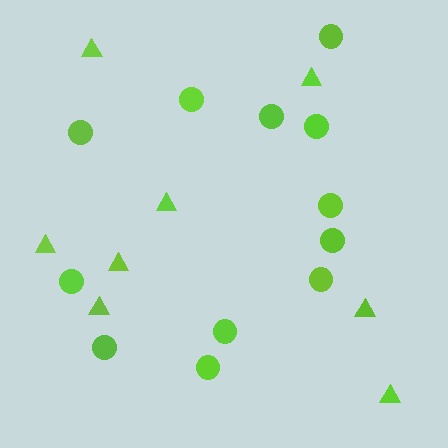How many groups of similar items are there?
There are 2 groups: one group of triangles (8) and one group of circles (12).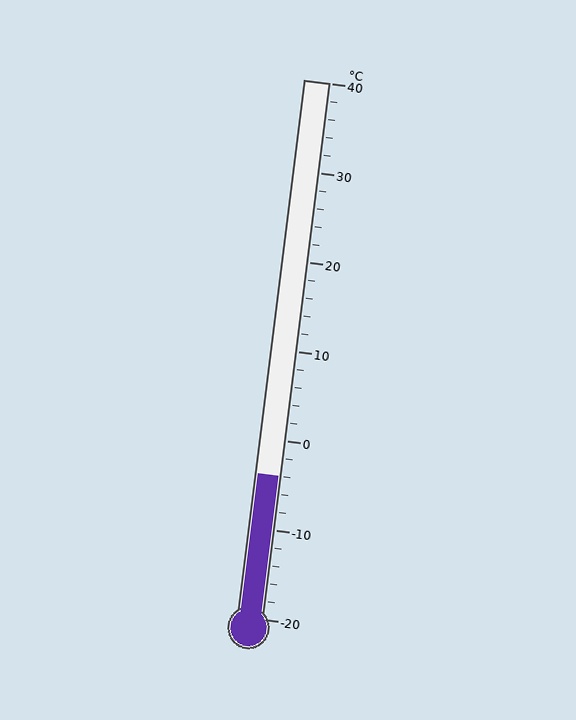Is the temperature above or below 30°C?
The temperature is below 30°C.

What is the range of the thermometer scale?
The thermometer scale ranges from -20°C to 40°C.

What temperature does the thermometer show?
The thermometer shows approximately -4°C.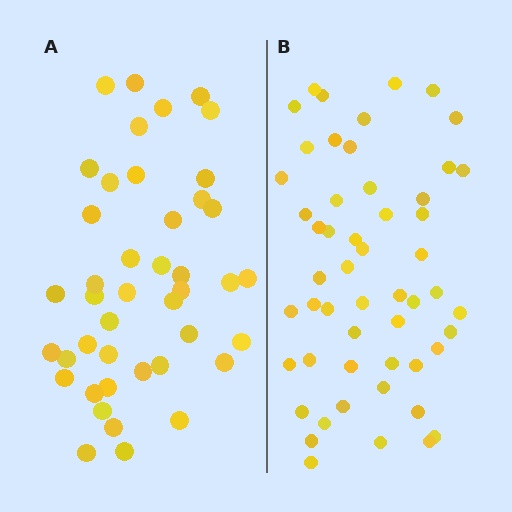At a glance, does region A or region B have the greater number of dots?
Region B (the right region) has more dots.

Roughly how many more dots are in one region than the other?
Region B has roughly 10 or so more dots than region A.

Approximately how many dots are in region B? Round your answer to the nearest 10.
About 50 dots. (The exact count is 53, which rounds to 50.)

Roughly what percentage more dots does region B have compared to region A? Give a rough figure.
About 25% more.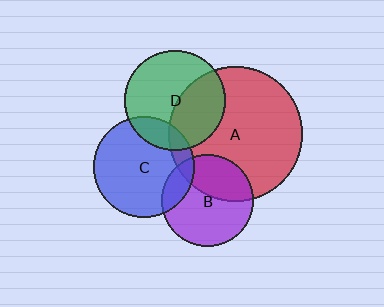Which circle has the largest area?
Circle A (red).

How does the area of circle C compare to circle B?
Approximately 1.2 times.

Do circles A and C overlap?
Yes.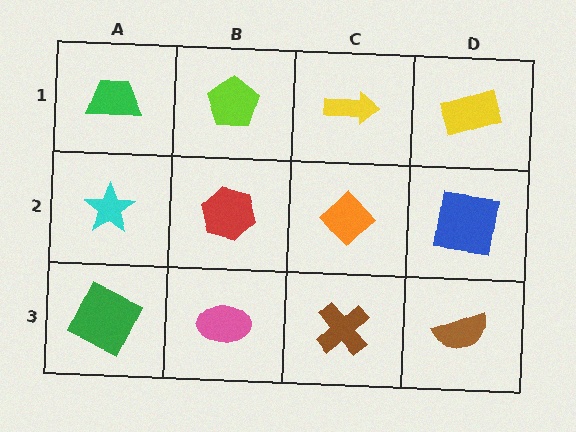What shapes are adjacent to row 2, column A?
A green trapezoid (row 1, column A), a green square (row 3, column A), a red hexagon (row 2, column B).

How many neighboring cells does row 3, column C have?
3.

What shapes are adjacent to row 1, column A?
A cyan star (row 2, column A), a lime pentagon (row 1, column B).